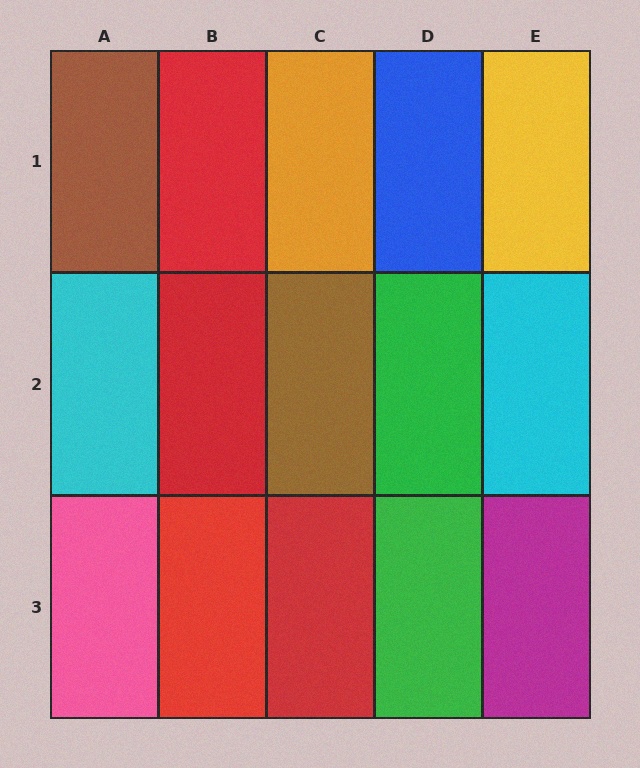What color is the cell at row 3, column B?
Red.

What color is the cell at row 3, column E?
Magenta.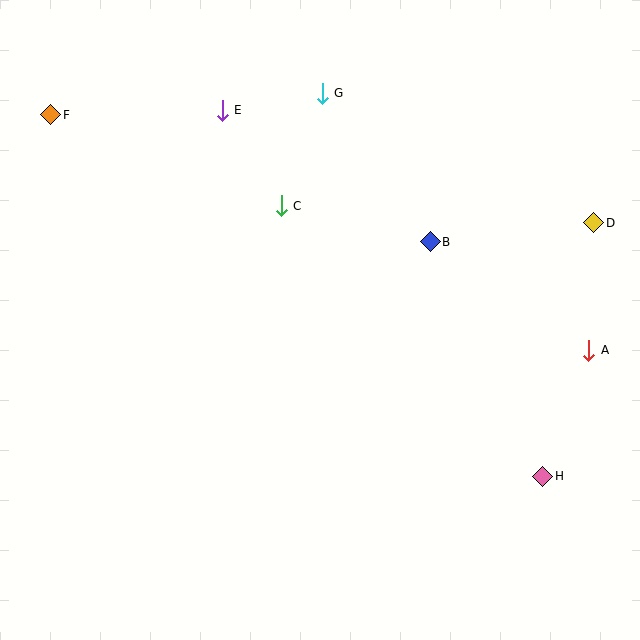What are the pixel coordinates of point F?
Point F is at (51, 115).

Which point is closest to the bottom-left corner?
Point C is closest to the bottom-left corner.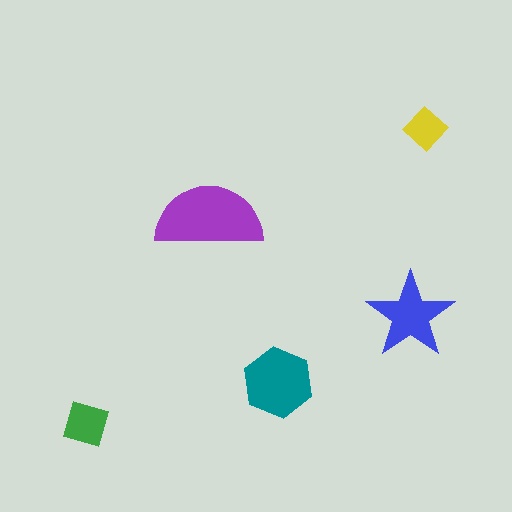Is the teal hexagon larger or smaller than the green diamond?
Larger.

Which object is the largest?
The purple semicircle.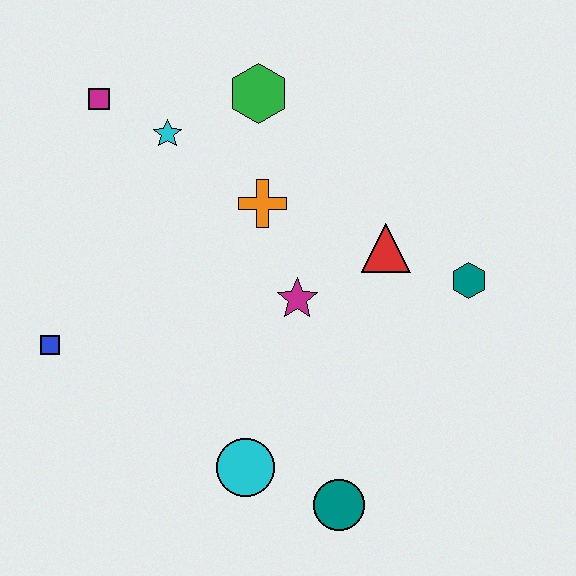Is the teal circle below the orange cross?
Yes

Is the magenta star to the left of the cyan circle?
No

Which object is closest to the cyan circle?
The teal circle is closest to the cyan circle.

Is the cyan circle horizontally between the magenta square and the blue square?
No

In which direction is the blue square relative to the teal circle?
The blue square is to the left of the teal circle.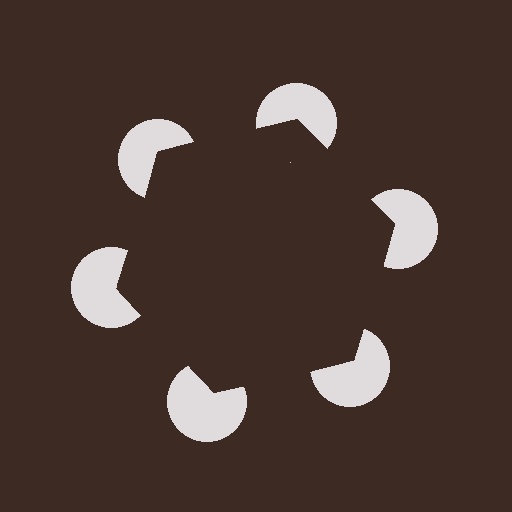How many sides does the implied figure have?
6 sides.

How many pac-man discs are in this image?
There are 6 — one at each vertex of the illusory hexagon.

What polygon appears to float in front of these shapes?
An illusory hexagon — its edges are inferred from the aligned wedge cuts in the pac-man discs, not physically drawn.